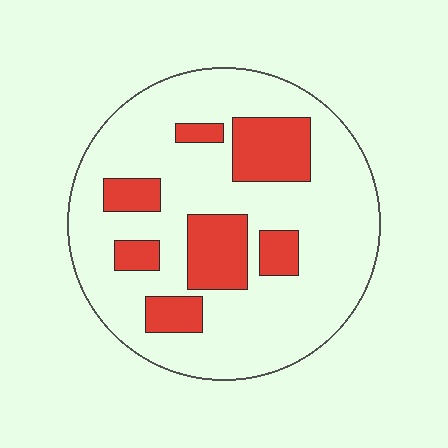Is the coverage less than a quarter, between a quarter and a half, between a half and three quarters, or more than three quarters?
Less than a quarter.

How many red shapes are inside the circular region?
7.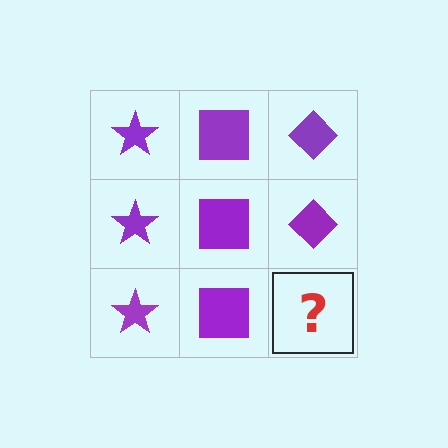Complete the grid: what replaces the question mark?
The question mark should be replaced with a purple diamond.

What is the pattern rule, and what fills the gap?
The rule is that each column has a consistent shape. The gap should be filled with a purple diamond.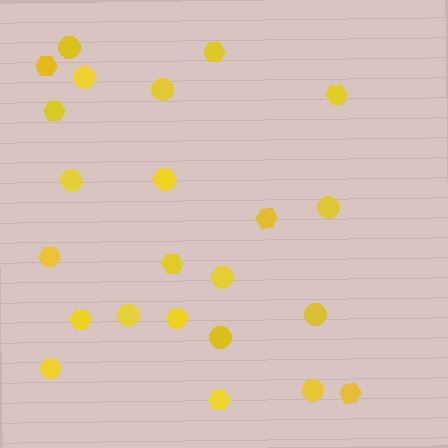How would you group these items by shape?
There are 2 groups: one group of hexagons (12) and one group of circles (11).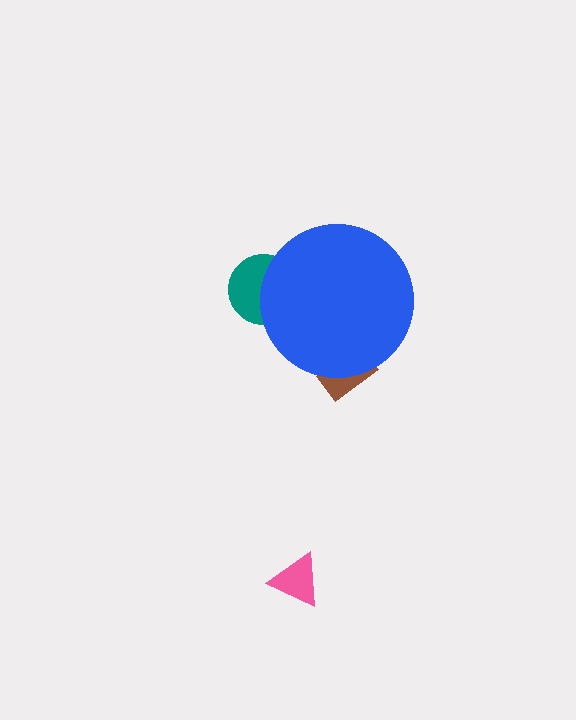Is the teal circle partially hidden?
Yes, the teal circle is partially hidden behind the blue circle.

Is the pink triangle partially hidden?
No, the pink triangle is fully visible.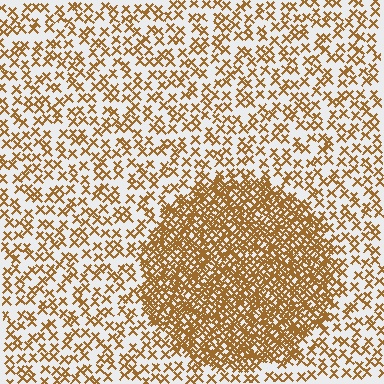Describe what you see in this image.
The image contains small brown elements arranged at two different densities. A circle-shaped region is visible where the elements are more densely packed than the surrounding area.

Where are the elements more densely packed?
The elements are more densely packed inside the circle boundary.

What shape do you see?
I see a circle.